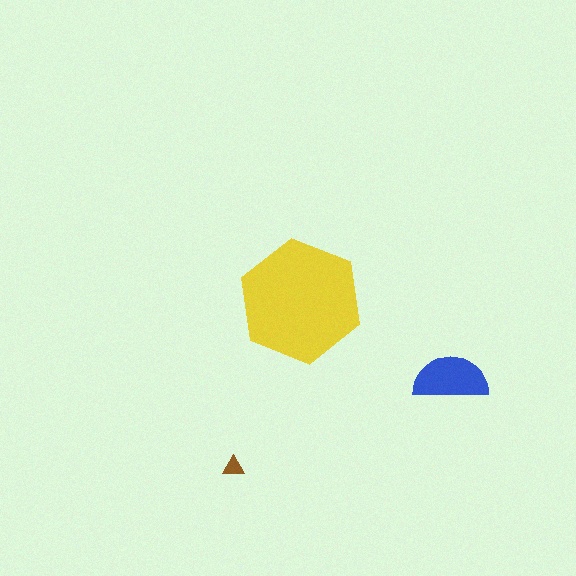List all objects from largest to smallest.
The yellow hexagon, the blue semicircle, the brown triangle.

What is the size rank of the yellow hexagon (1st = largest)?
1st.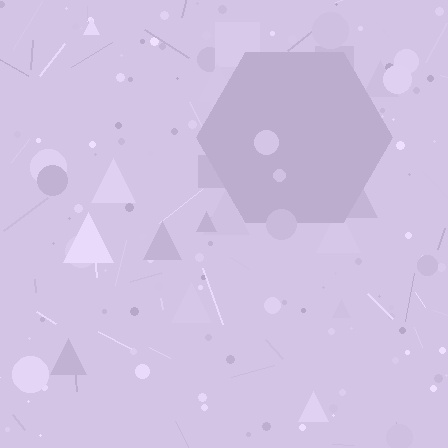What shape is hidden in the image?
A hexagon is hidden in the image.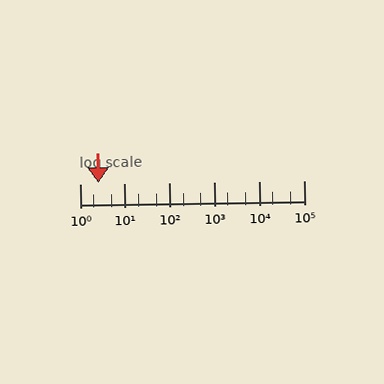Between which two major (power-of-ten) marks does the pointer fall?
The pointer is between 1 and 10.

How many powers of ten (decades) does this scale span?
The scale spans 5 decades, from 1 to 100000.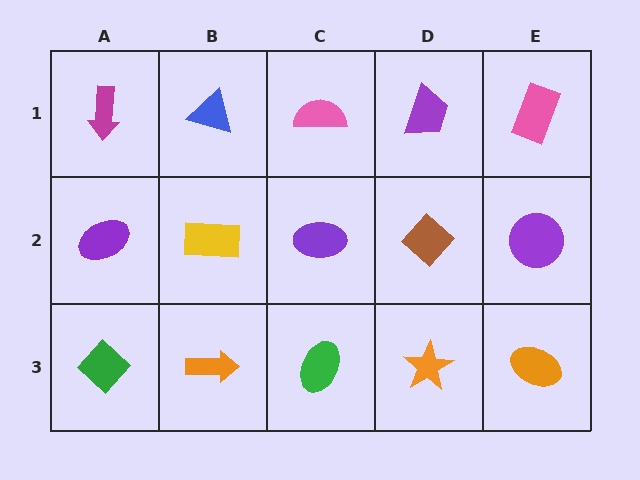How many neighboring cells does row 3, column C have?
3.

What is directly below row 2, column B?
An orange arrow.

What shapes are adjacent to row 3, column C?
A purple ellipse (row 2, column C), an orange arrow (row 3, column B), an orange star (row 3, column D).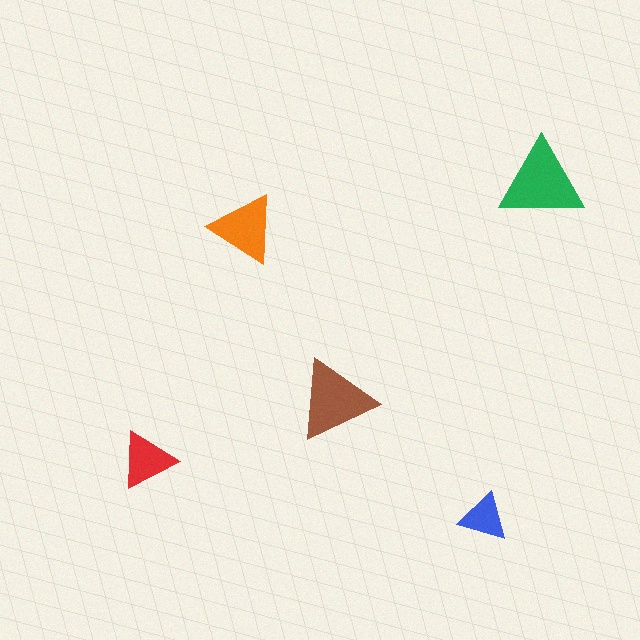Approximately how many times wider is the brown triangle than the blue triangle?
About 1.5 times wider.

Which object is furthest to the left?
The red triangle is leftmost.